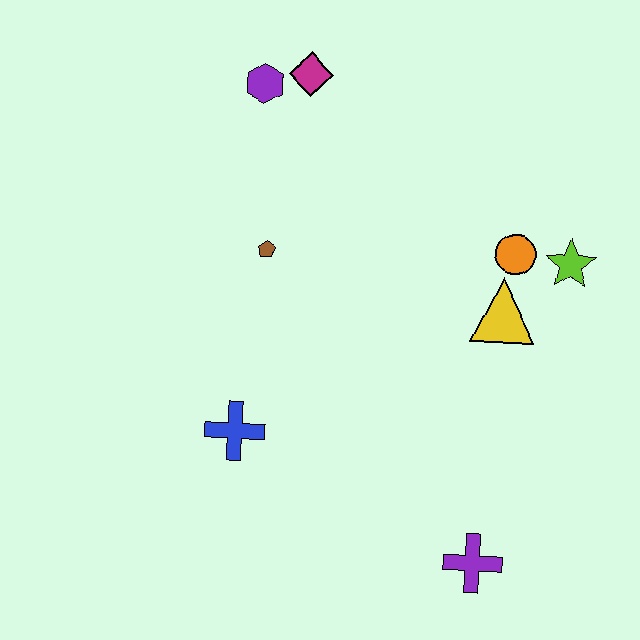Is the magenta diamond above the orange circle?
Yes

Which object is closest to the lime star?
The orange circle is closest to the lime star.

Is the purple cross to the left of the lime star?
Yes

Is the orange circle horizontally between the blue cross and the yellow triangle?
No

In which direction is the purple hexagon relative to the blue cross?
The purple hexagon is above the blue cross.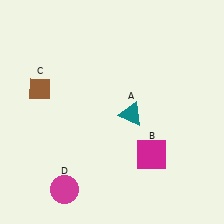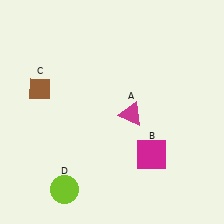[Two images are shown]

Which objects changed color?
A changed from teal to magenta. D changed from magenta to lime.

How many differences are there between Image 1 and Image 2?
There are 2 differences between the two images.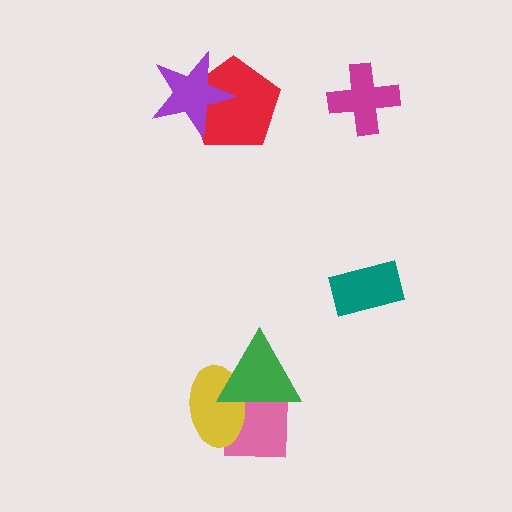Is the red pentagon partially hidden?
Yes, it is partially covered by another shape.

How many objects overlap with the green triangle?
2 objects overlap with the green triangle.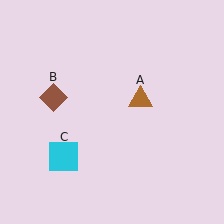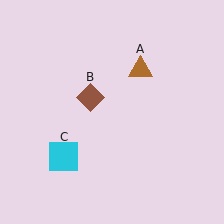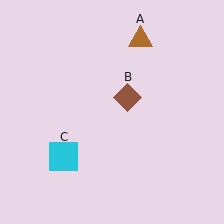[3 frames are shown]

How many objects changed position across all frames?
2 objects changed position: brown triangle (object A), brown diamond (object B).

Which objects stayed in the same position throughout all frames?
Cyan square (object C) remained stationary.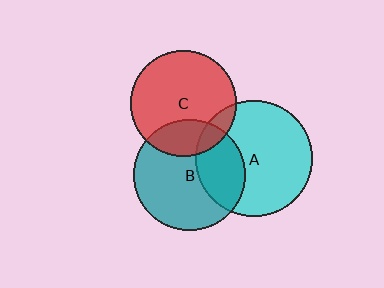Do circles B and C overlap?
Yes.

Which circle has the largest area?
Circle A (cyan).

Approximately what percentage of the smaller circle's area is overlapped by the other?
Approximately 25%.